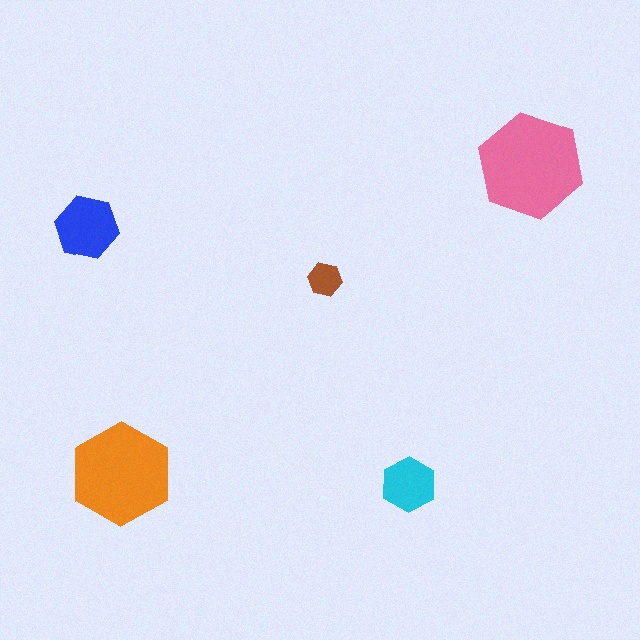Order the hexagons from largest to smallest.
the pink one, the orange one, the blue one, the cyan one, the brown one.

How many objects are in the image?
There are 5 objects in the image.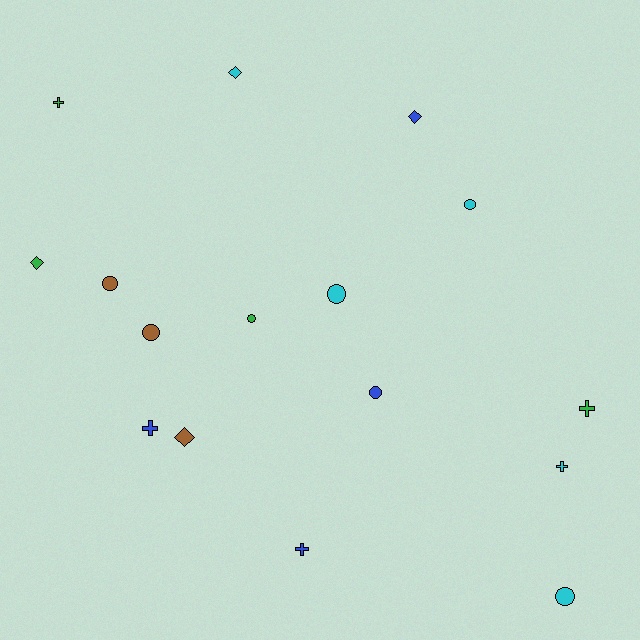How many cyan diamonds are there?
There is 1 cyan diamond.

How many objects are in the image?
There are 16 objects.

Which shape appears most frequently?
Circle, with 7 objects.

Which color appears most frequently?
Cyan, with 5 objects.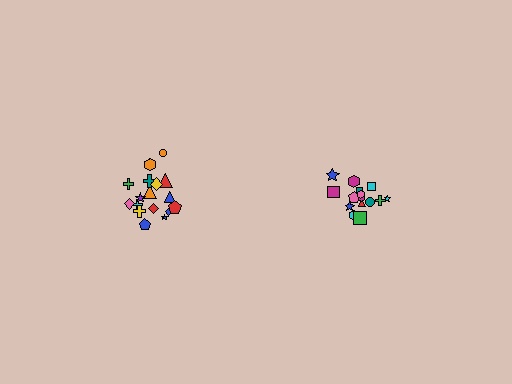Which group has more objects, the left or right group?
The left group.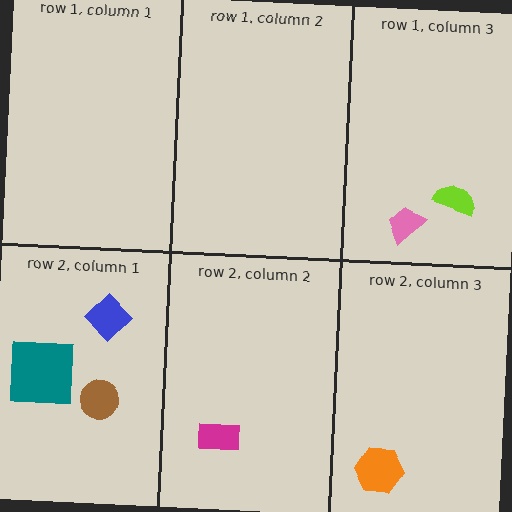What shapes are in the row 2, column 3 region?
The orange hexagon.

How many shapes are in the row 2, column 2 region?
1.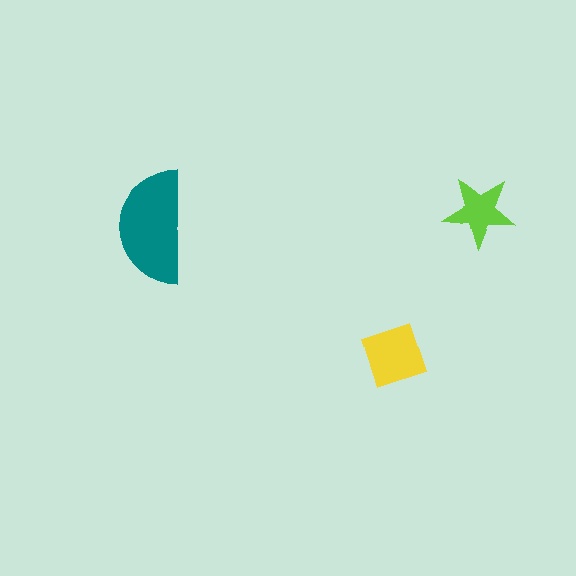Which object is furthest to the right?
The lime star is rightmost.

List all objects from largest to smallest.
The teal semicircle, the yellow diamond, the lime star.